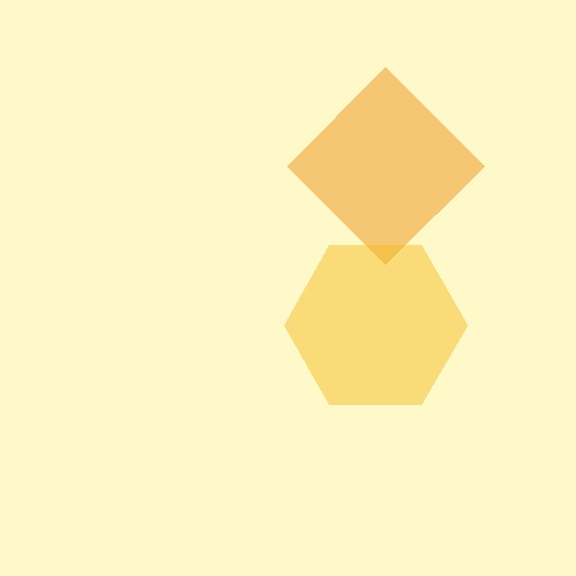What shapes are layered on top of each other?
The layered shapes are: an orange diamond, a yellow hexagon.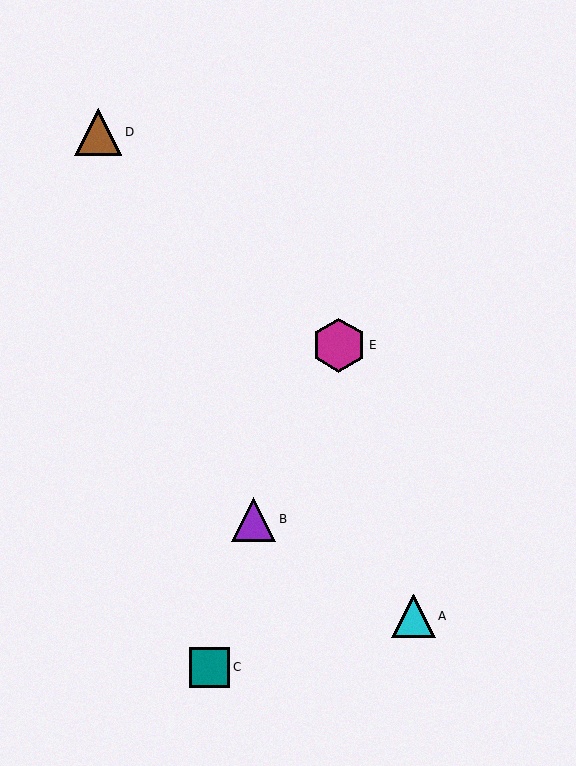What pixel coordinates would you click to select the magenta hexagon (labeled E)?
Click at (339, 345) to select the magenta hexagon E.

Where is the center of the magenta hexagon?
The center of the magenta hexagon is at (339, 345).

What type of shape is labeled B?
Shape B is a purple triangle.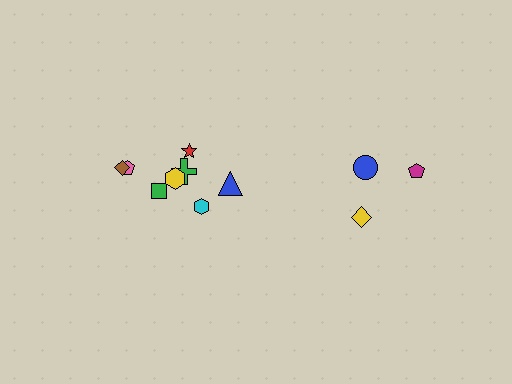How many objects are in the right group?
There are 3 objects.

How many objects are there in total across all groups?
There are 11 objects.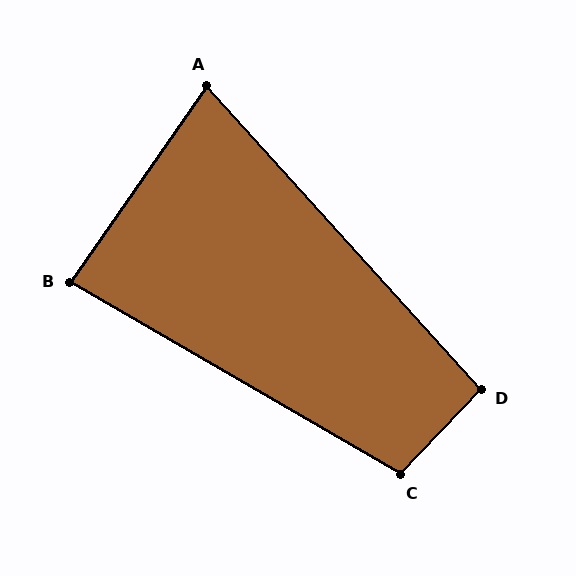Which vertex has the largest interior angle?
C, at approximately 103 degrees.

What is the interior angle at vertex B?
Approximately 85 degrees (approximately right).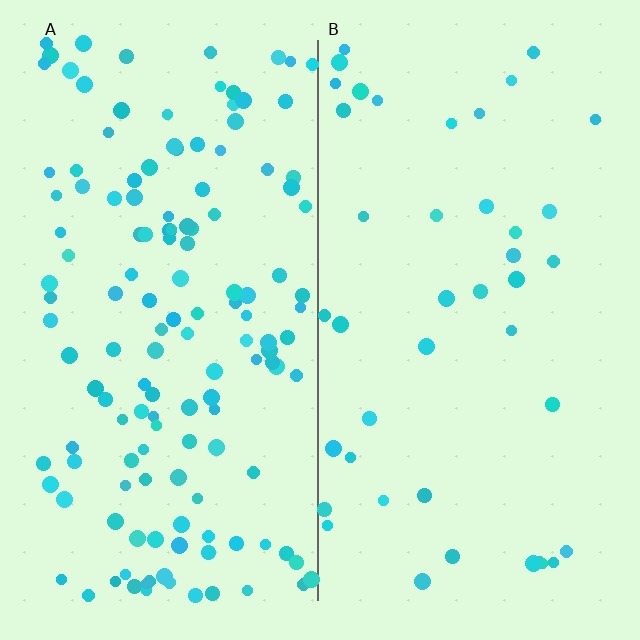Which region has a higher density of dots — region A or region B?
A (the left).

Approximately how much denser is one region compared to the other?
Approximately 3.3× — region A over region B.